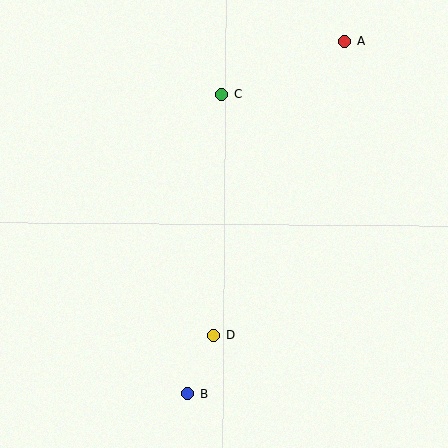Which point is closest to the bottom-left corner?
Point B is closest to the bottom-left corner.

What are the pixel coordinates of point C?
Point C is at (222, 94).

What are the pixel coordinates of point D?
Point D is at (214, 335).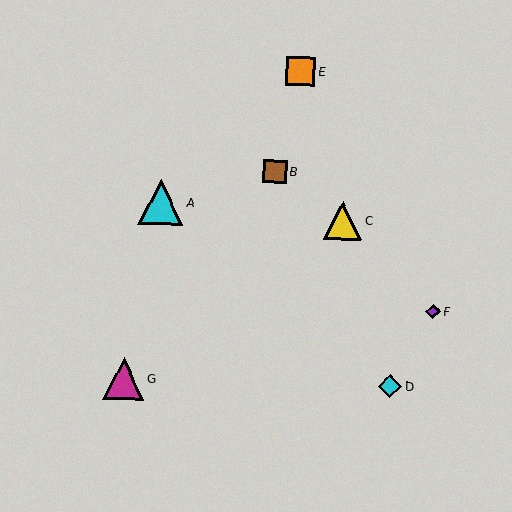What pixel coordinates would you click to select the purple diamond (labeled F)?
Click at (433, 311) to select the purple diamond F.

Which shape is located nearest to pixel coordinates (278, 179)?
The brown square (labeled B) at (275, 172) is nearest to that location.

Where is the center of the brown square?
The center of the brown square is at (275, 172).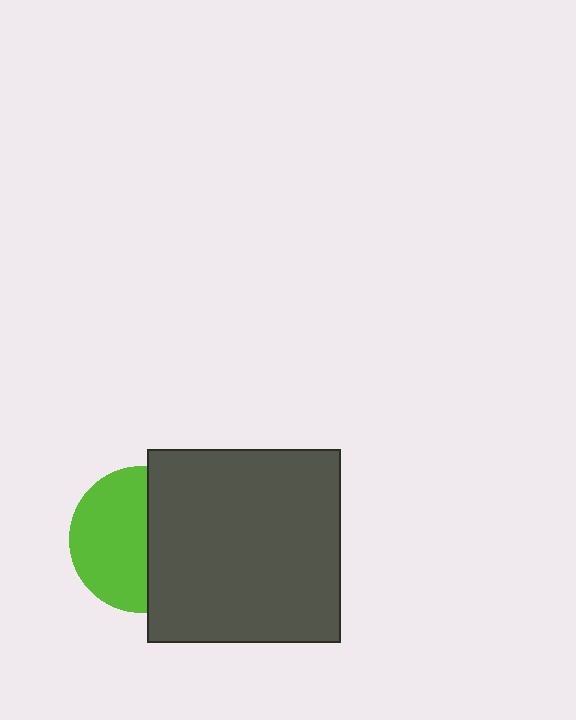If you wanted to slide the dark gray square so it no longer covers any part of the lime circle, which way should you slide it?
Slide it right — that is the most direct way to separate the two shapes.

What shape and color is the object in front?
The object in front is a dark gray square.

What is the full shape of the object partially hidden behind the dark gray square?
The partially hidden object is a lime circle.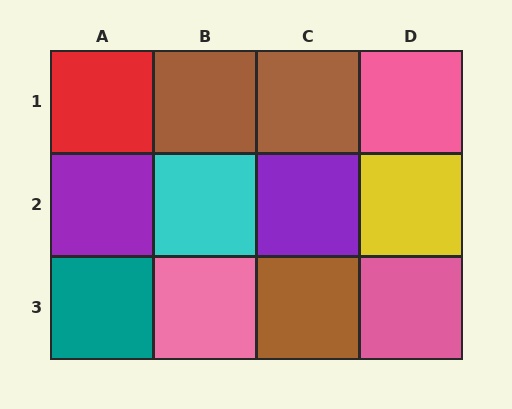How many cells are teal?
1 cell is teal.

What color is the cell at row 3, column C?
Brown.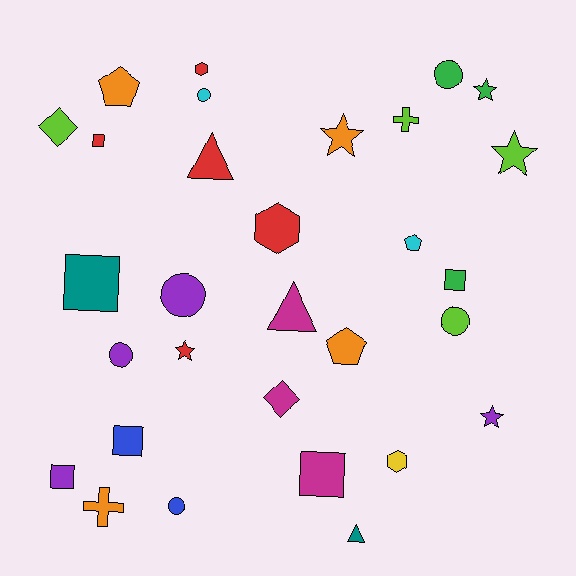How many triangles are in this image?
There are 3 triangles.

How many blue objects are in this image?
There are 2 blue objects.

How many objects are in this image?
There are 30 objects.